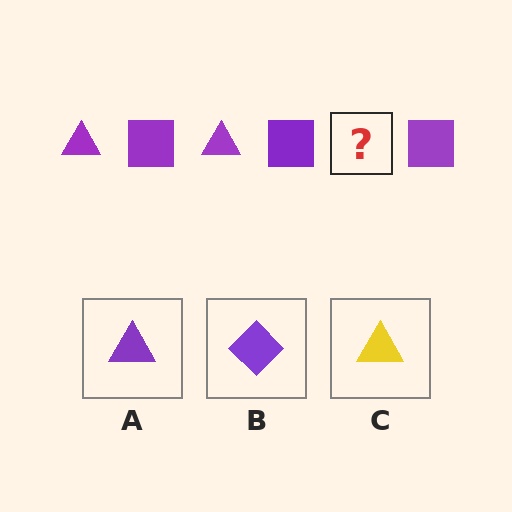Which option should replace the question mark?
Option A.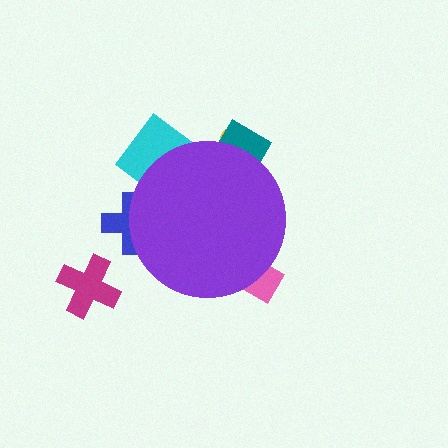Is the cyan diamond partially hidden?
Yes, the cyan diamond is partially hidden behind the purple circle.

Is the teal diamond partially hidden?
Yes, the teal diamond is partially hidden behind the purple circle.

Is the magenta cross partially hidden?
No, the magenta cross is fully visible.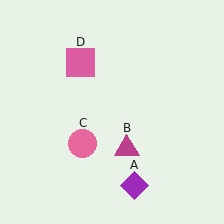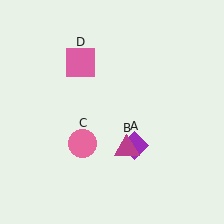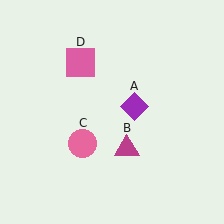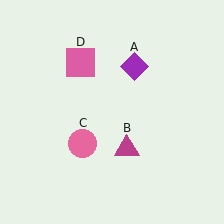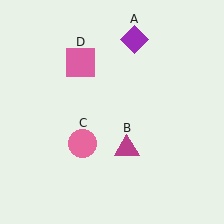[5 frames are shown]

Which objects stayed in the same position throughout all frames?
Magenta triangle (object B) and pink circle (object C) and pink square (object D) remained stationary.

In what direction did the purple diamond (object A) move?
The purple diamond (object A) moved up.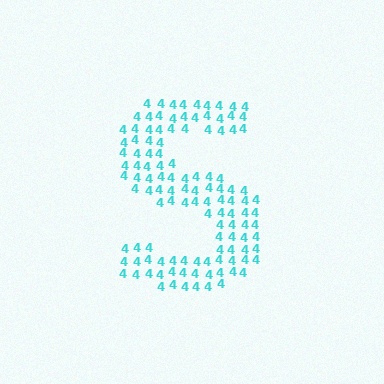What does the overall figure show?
The overall figure shows the letter S.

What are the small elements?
The small elements are digit 4's.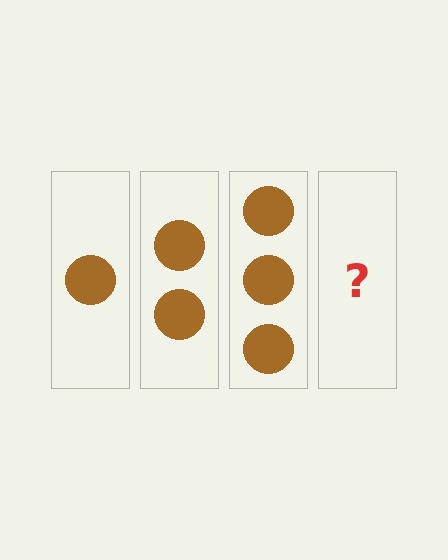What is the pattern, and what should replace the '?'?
The pattern is that each step adds one more circle. The '?' should be 4 circles.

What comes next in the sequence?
The next element should be 4 circles.